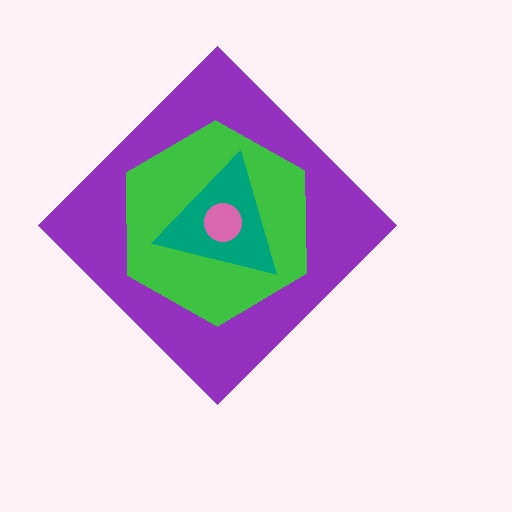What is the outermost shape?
The purple diamond.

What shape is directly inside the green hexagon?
The teal triangle.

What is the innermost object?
The pink circle.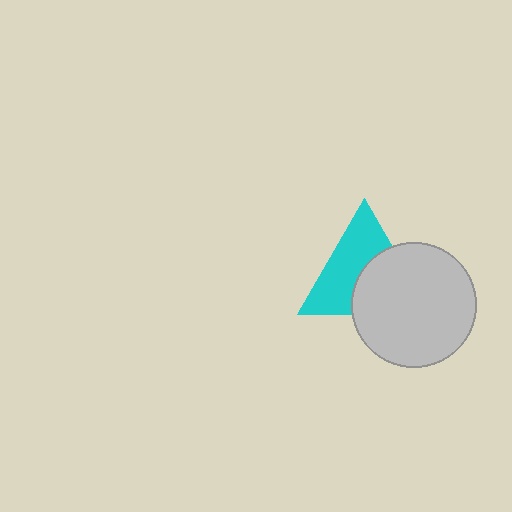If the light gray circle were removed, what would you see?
You would see the complete cyan triangle.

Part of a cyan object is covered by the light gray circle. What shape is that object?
It is a triangle.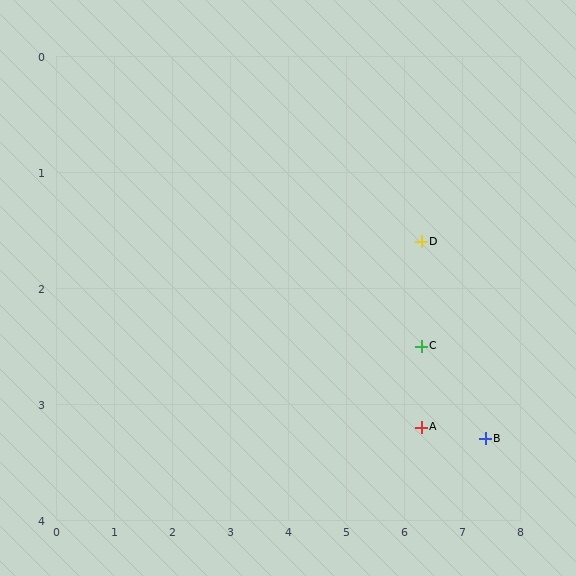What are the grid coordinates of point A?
Point A is at approximately (6.3, 3.2).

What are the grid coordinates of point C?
Point C is at approximately (6.3, 2.5).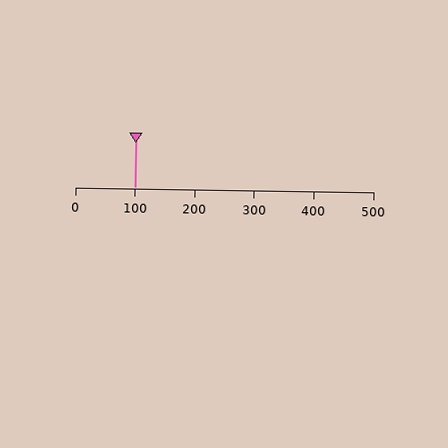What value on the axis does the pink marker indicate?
The marker indicates approximately 100.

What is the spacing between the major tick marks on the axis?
The major ticks are spaced 100 apart.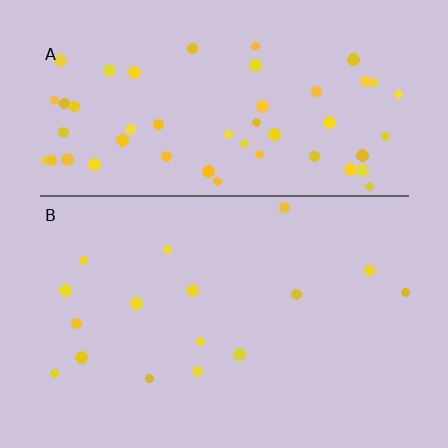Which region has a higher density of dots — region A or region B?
A (the top).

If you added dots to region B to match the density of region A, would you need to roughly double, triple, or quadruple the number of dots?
Approximately triple.